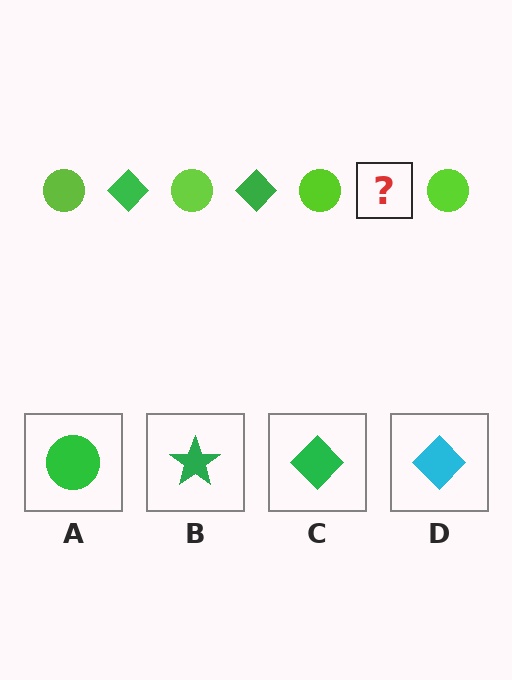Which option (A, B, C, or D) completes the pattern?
C.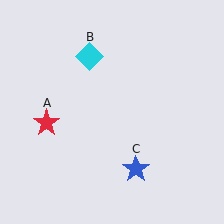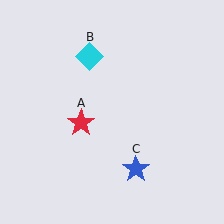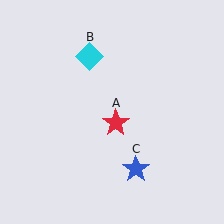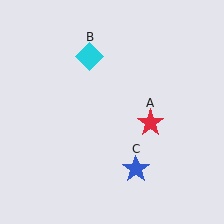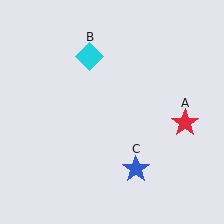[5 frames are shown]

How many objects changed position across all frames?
1 object changed position: red star (object A).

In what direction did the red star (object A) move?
The red star (object A) moved right.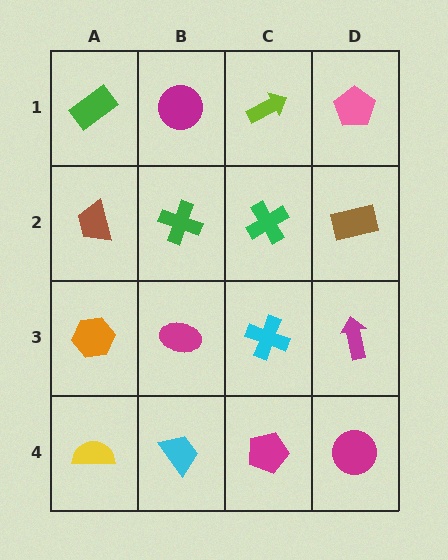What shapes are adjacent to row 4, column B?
A magenta ellipse (row 3, column B), a yellow semicircle (row 4, column A), a magenta pentagon (row 4, column C).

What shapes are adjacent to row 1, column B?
A green cross (row 2, column B), a green rectangle (row 1, column A), a lime arrow (row 1, column C).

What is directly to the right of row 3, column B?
A cyan cross.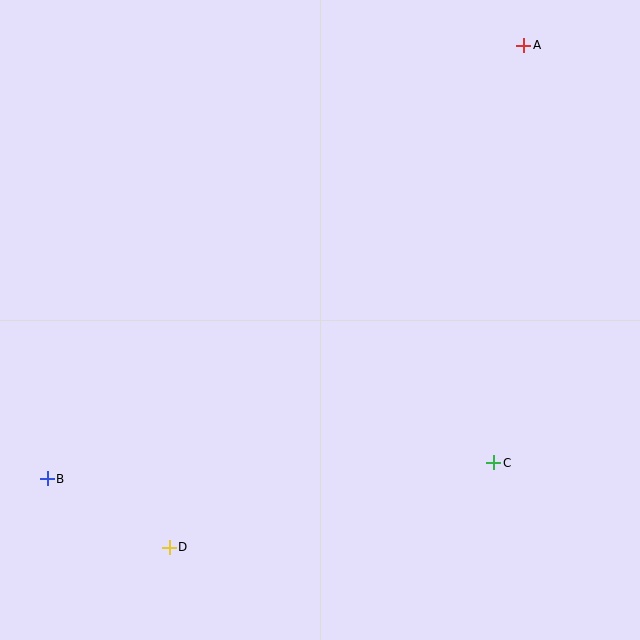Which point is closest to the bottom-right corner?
Point C is closest to the bottom-right corner.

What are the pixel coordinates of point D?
Point D is at (169, 547).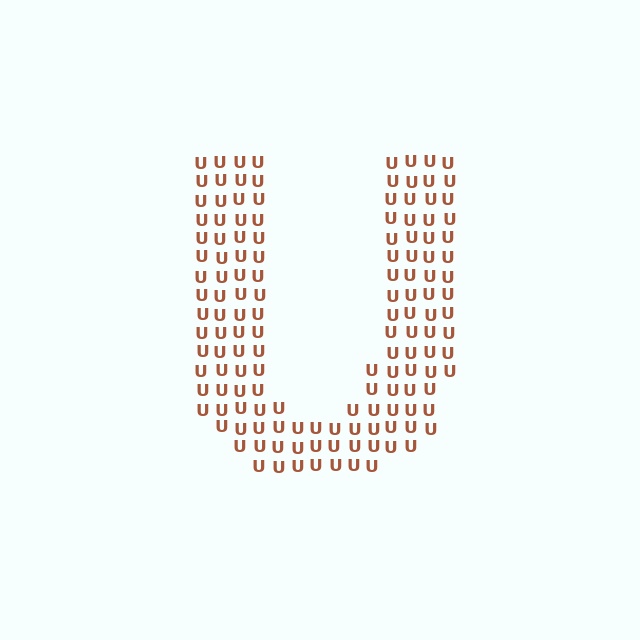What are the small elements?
The small elements are letter U's.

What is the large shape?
The large shape is the letter U.